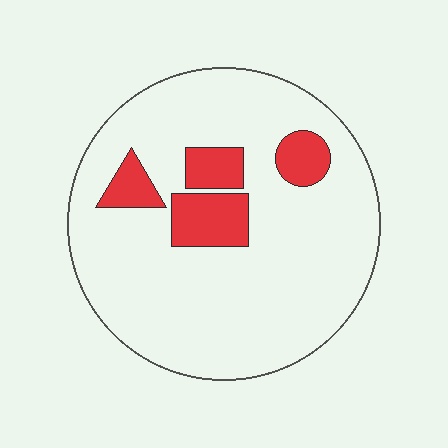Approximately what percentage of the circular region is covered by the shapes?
Approximately 15%.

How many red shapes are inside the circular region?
4.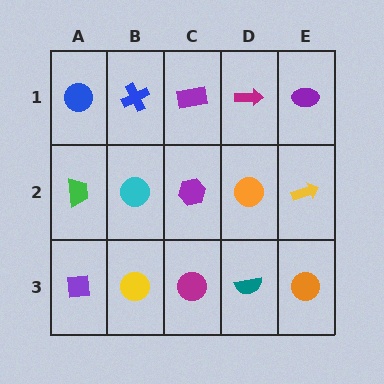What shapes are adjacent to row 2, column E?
A purple ellipse (row 1, column E), an orange circle (row 3, column E), an orange circle (row 2, column D).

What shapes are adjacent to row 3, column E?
A yellow arrow (row 2, column E), a teal semicircle (row 3, column D).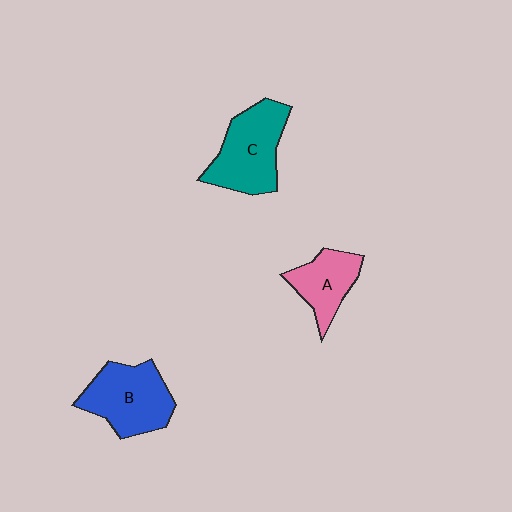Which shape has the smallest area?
Shape A (pink).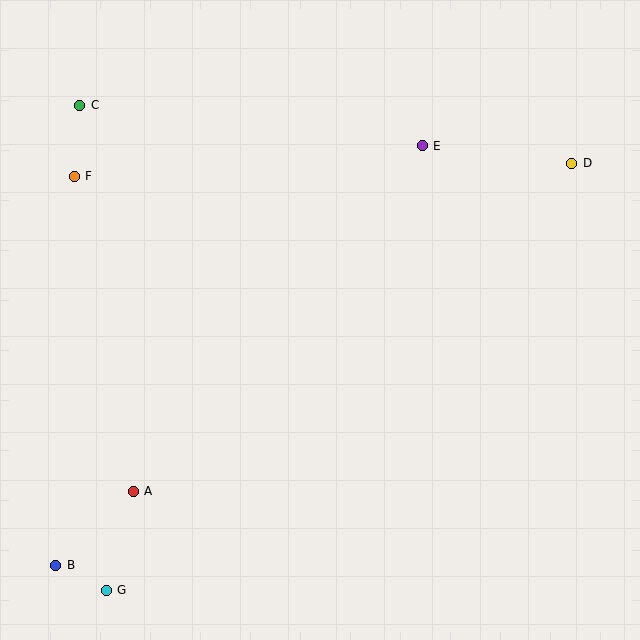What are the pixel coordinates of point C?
Point C is at (80, 105).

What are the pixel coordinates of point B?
Point B is at (56, 565).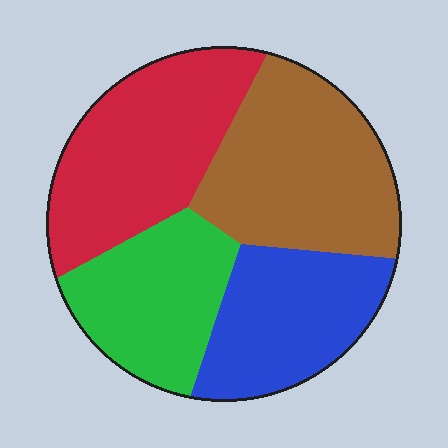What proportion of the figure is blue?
Blue covers 22% of the figure.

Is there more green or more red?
Red.